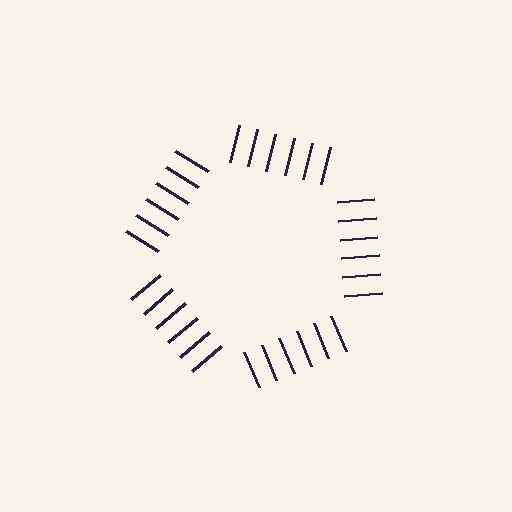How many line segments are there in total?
30 — 6 along each of the 5 edges.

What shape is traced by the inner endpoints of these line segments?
An illusory pentagon — the line segments terminate on its edges but no continuous stroke is drawn.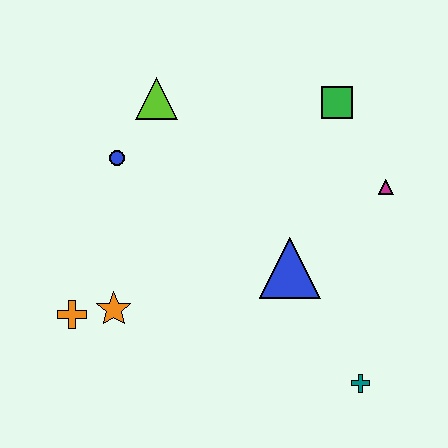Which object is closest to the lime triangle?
The blue circle is closest to the lime triangle.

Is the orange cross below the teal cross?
No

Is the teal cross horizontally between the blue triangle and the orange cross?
No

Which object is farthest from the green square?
The orange cross is farthest from the green square.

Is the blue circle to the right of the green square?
No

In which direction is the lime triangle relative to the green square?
The lime triangle is to the left of the green square.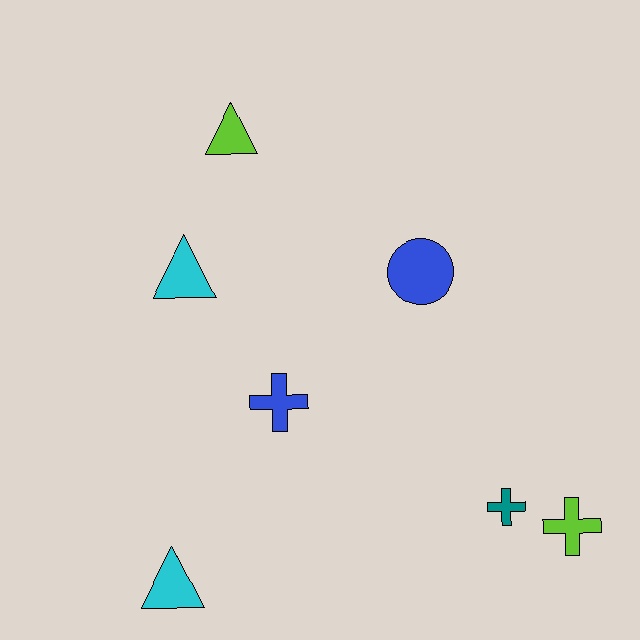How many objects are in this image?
There are 7 objects.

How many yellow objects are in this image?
There are no yellow objects.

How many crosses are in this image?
There are 3 crosses.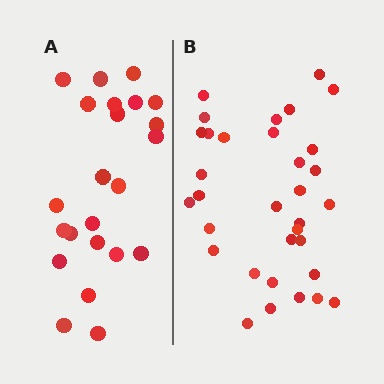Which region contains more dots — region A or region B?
Region B (the right region) has more dots.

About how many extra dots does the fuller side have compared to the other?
Region B has roughly 10 or so more dots than region A.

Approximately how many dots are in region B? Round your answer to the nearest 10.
About 30 dots. (The exact count is 33, which rounds to 30.)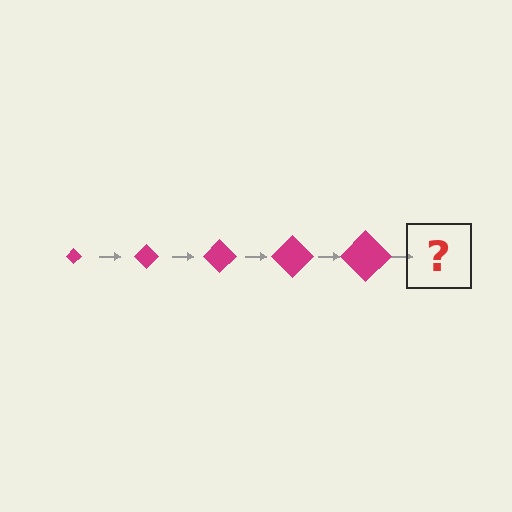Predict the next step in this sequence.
The next step is a magenta diamond, larger than the previous one.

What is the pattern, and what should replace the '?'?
The pattern is that the diamond gets progressively larger each step. The '?' should be a magenta diamond, larger than the previous one.